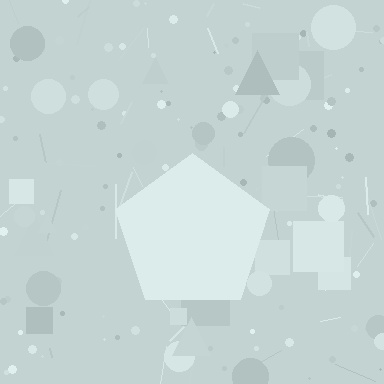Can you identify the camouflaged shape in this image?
The camouflaged shape is a pentagon.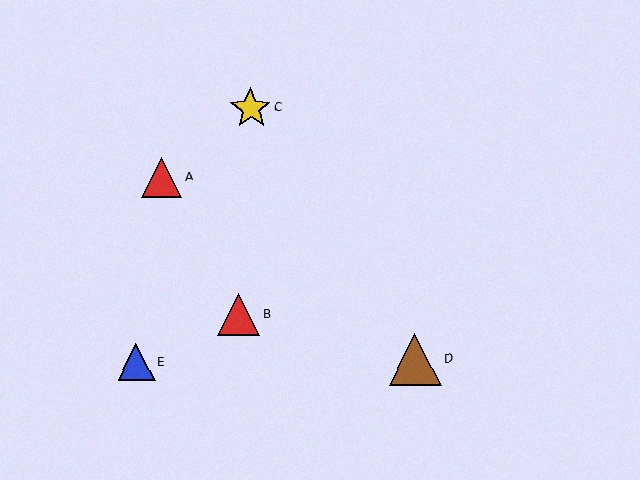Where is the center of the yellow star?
The center of the yellow star is at (251, 108).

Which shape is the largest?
The brown triangle (labeled D) is the largest.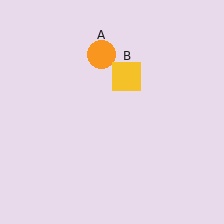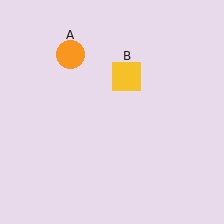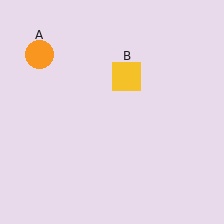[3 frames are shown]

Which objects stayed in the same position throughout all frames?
Yellow square (object B) remained stationary.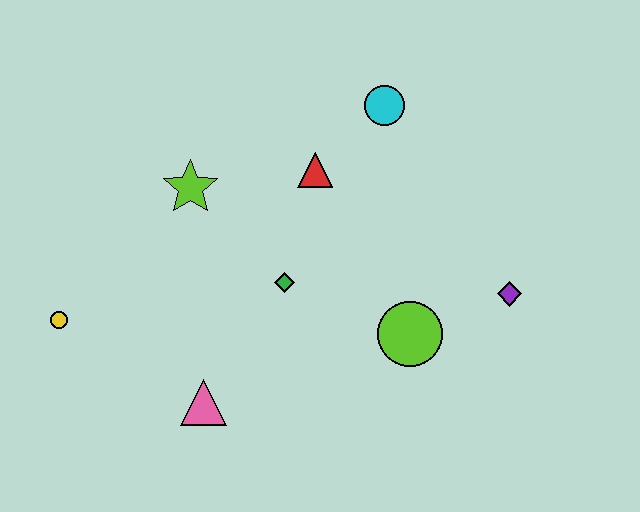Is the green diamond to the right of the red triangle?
No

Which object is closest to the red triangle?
The cyan circle is closest to the red triangle.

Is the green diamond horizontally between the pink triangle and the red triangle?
Yes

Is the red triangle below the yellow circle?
No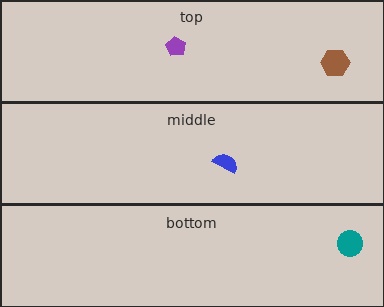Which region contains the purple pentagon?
The top region.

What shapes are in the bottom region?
The teal circle.